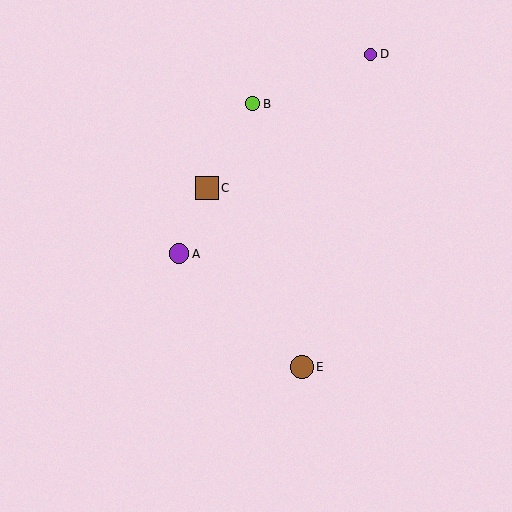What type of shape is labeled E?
Shape E is a brown circle.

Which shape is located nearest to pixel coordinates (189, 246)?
The purple circle (labeled A) at (179, 254) is nearest to that location.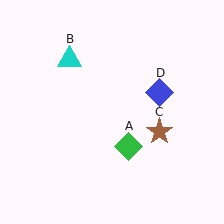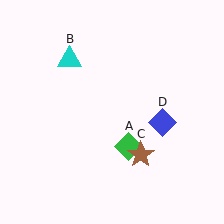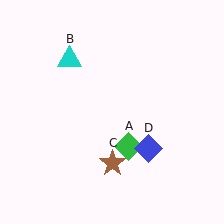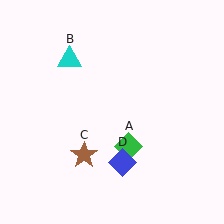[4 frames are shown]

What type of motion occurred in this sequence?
The brown star (object C), blue diamond (object D) rotated clockwise around the center of the scene.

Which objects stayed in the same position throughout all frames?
Green diamond (object A) and cyan triangle (object B) remained stationary.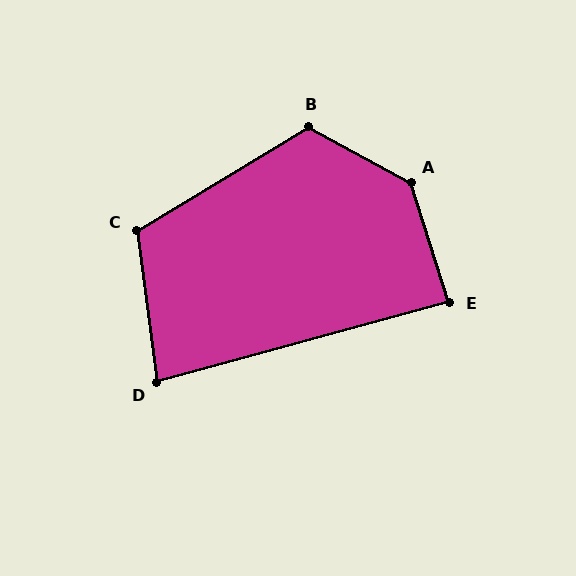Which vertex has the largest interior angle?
A, at approximately 136 degrees.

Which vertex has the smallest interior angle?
D, at approximately 82 degrees.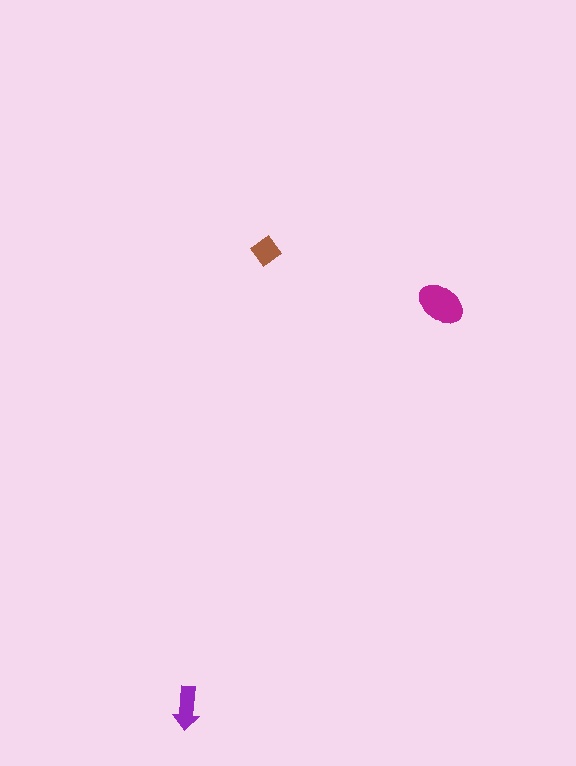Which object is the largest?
The magenta ellipse.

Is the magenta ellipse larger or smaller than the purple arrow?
Larger.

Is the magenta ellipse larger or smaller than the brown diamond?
Larger.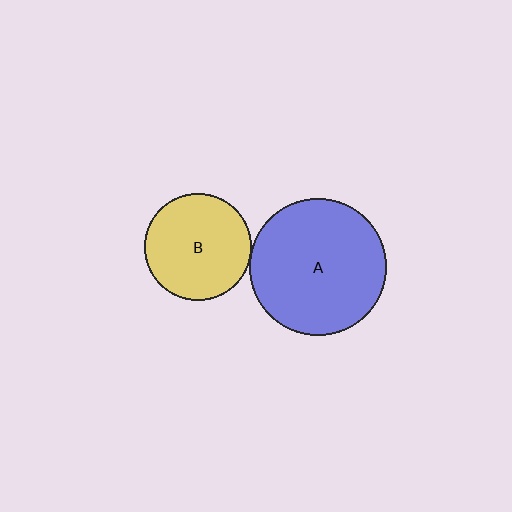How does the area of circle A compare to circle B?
Approximately 1.7 times.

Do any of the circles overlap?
No, none of the circles overlap.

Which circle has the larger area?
Circle A (blue).